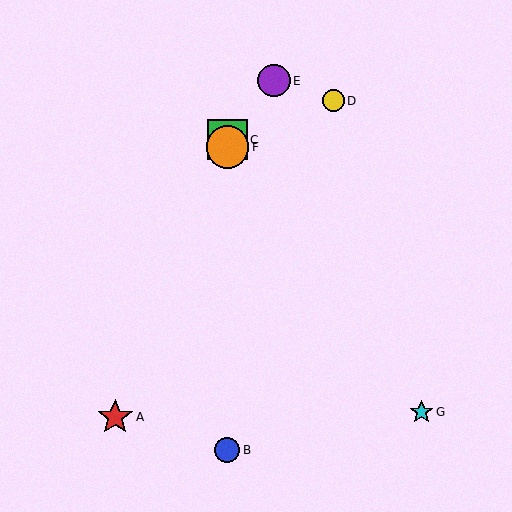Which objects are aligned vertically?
Objects B, C, F are aligned vertically.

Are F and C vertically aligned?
Yes, both are at x≈227.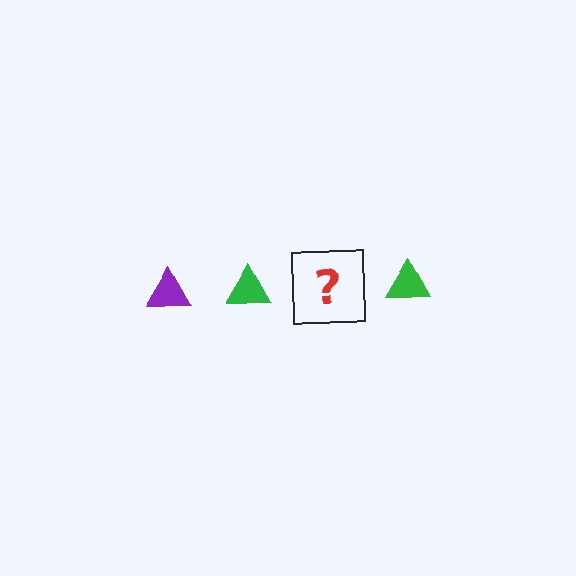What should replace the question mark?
The question mark should be replaced with a purple triangle.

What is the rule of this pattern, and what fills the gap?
The rule is that the pattern cycles through purple, green triangles. The gap should be filled with a purple triangle.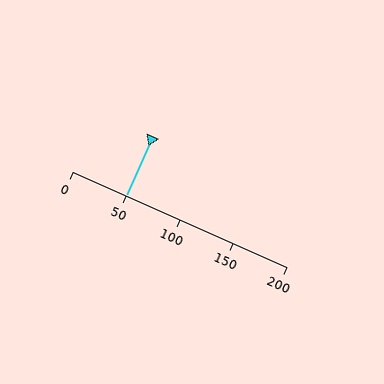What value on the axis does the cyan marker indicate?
The marker indicates approximately 50.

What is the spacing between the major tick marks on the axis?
The major ticks are spaced 50 apart.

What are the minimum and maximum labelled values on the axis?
The axis runs from 0 to 200.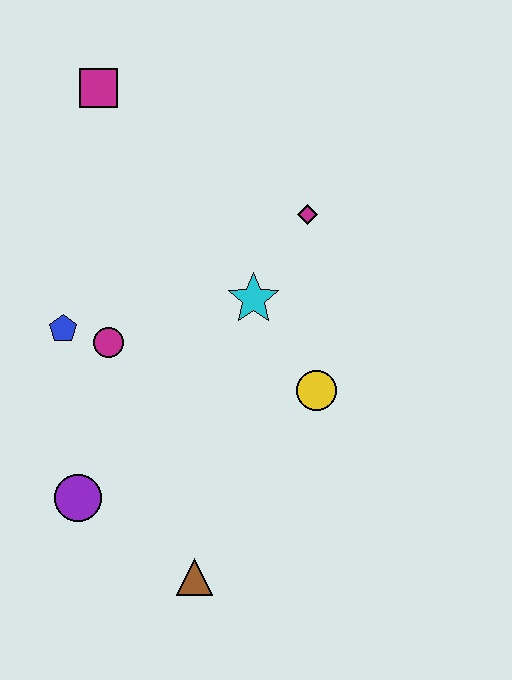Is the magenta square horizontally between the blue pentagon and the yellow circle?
Yes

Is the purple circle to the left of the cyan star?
Yes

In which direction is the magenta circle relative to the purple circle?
The magenta circle is above the purple circle.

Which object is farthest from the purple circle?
The magenta square is farthest from the purple circle.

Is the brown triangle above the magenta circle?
No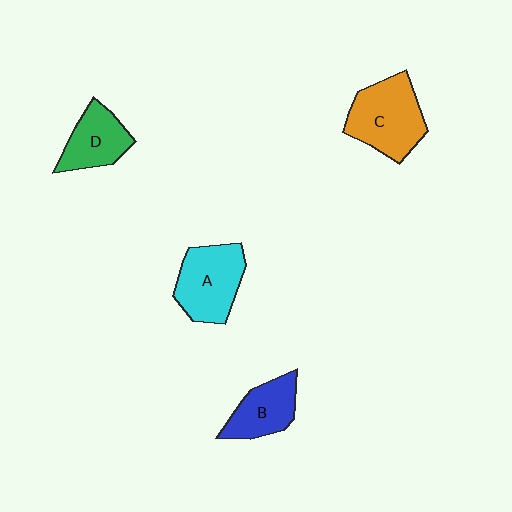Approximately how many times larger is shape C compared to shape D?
Approximately 1.5 times.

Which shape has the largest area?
Shape C (orange).